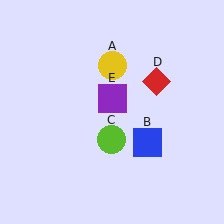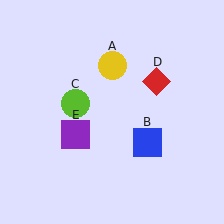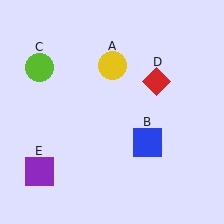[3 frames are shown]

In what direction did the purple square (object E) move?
The purple square (object E) moved down and to the left.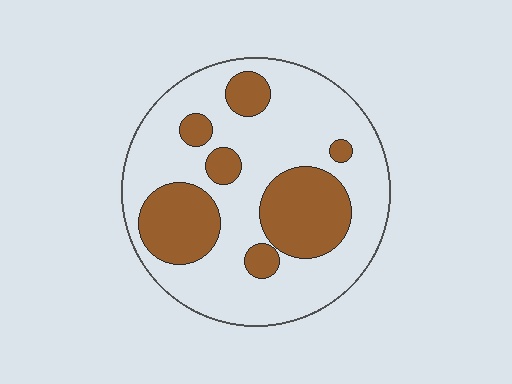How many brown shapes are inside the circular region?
7.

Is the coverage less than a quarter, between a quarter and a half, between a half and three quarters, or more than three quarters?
Between a quarter and a half.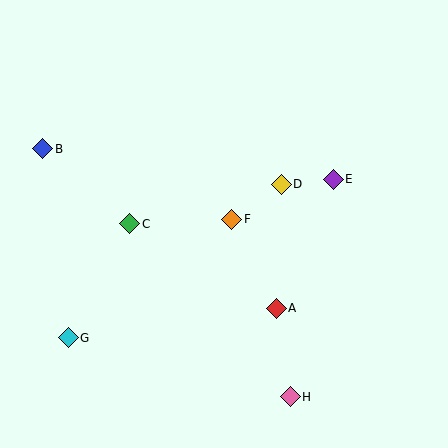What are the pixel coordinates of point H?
Point H is at (290, 396).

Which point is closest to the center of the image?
Point F at (232, 219) is closest to the center.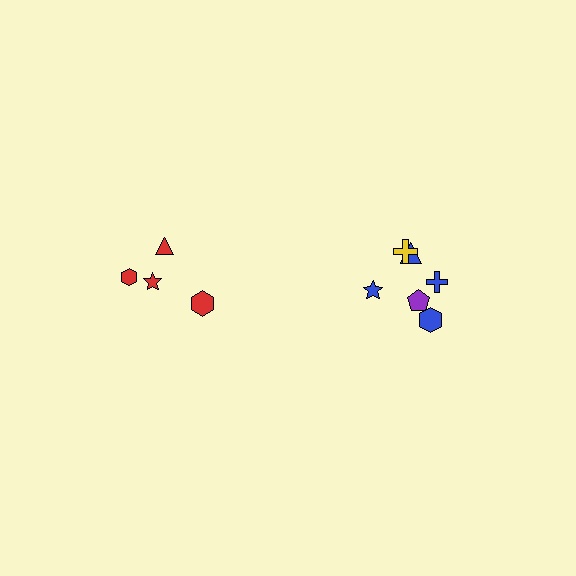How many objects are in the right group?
There are 6 objects.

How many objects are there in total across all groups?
There are 10 objects.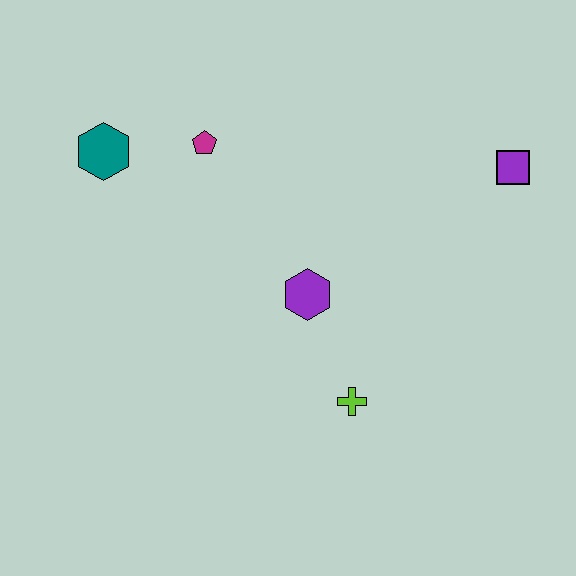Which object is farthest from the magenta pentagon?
The purple square is farthest from the magenta pentagon.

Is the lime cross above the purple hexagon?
No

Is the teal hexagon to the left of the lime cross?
Yes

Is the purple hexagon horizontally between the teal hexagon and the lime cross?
Yes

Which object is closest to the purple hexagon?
The lime cross is closest to the purple hexagon.